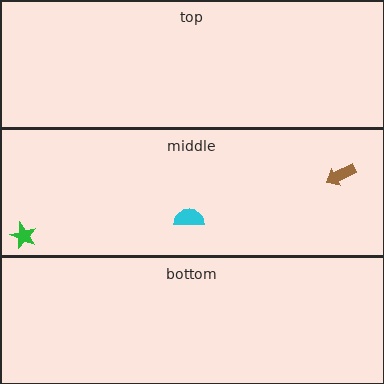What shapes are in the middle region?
The brown arrow, the green star, the cyan semicircle.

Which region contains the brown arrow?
The middle region.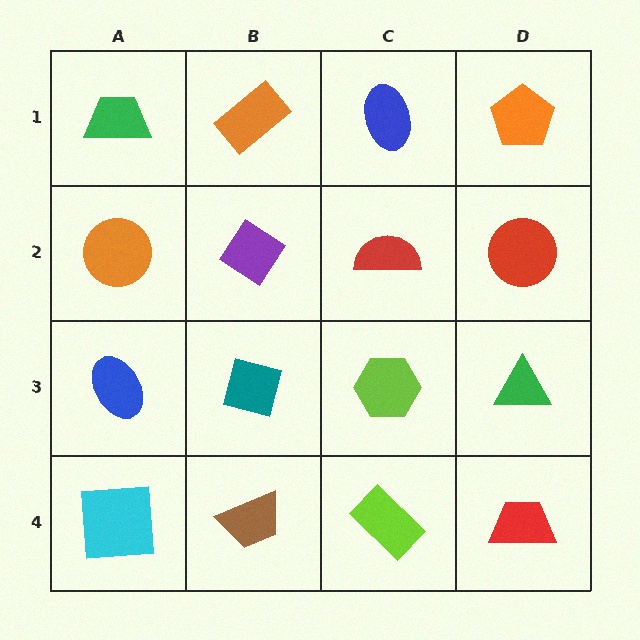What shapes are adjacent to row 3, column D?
A red circle (row 2, column D), a red trapezoid (row 4, column D), a lime hexagon (row 3, column C).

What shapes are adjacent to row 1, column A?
An orange circle (row 2, column A), an orange rectangle (row 1, column B).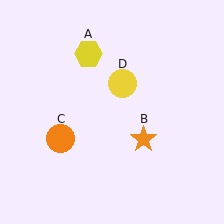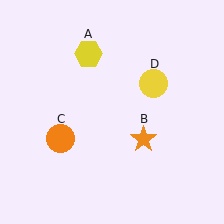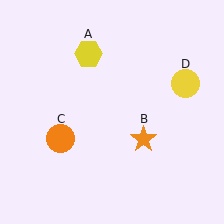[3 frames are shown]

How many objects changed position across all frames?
1 object changed position: yellow circle (object D).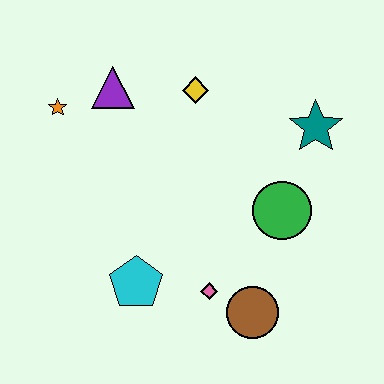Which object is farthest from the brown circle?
The orange star is farthest from the brown circle.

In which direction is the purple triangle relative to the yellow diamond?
The purple triangle is to the left of the yellow diamond.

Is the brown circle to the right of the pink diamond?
Yes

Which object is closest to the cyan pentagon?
The pink diamond is closest to the cyan pentagon.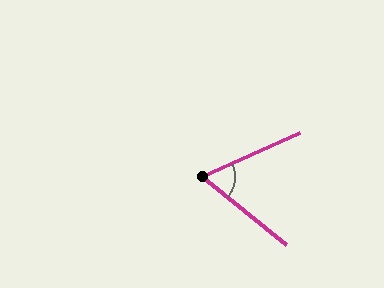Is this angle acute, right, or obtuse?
It is acute.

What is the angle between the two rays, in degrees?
Approximately 63 degrees.